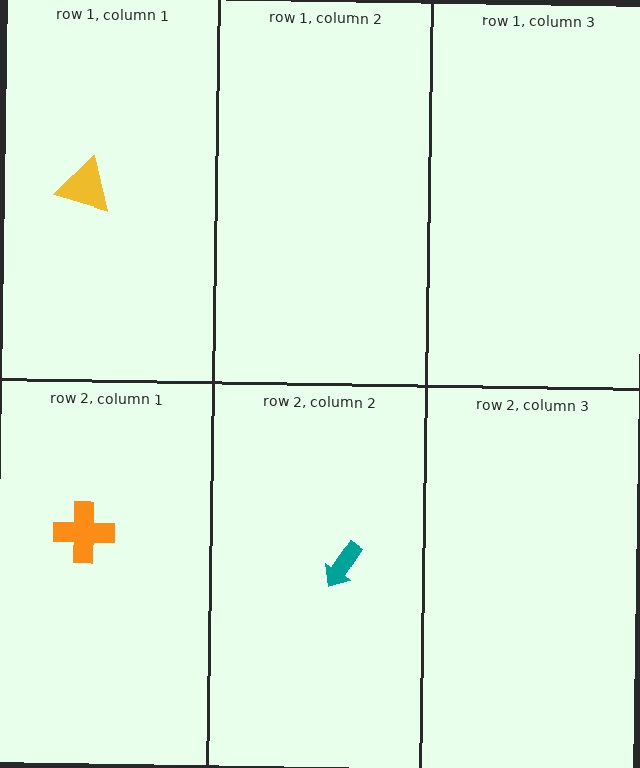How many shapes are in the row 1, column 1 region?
1.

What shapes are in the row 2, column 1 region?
The orange cross.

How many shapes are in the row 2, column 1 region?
1.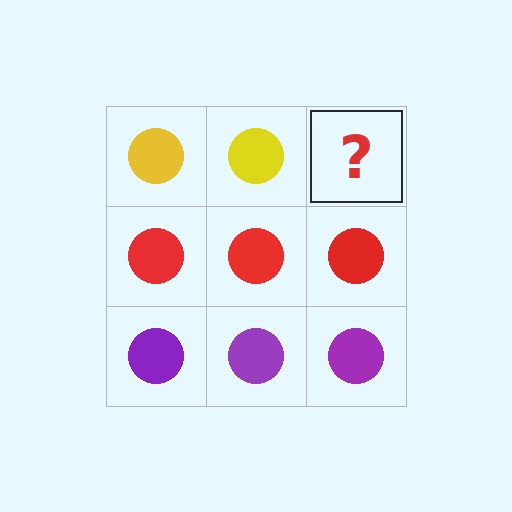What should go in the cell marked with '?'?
The missing cell should contain a yellow circle.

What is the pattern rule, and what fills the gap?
The rule is that each row has a consistent color. The gap should be filled with a yellow circle.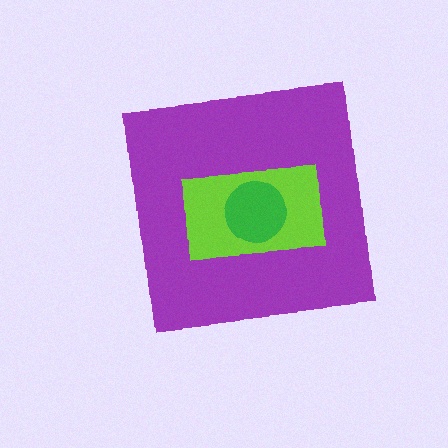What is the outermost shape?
The purple square.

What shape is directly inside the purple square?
The lime rectangle.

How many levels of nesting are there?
3.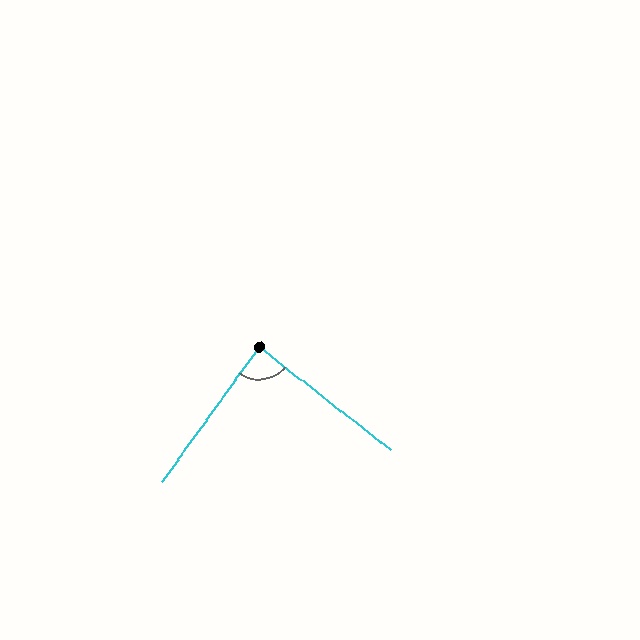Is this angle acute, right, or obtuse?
It is approximately a right angle.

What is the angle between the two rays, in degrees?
Approximately 88 degrees.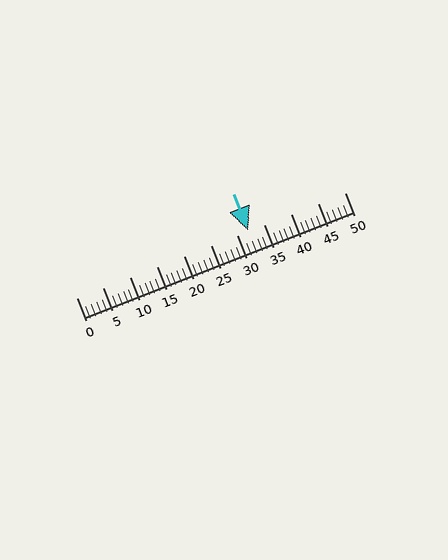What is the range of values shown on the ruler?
The ruler shows values from 0 to 50.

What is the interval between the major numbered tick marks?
The major tick marks are spaced 5 units apart.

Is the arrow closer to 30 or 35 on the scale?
The arrow is closer to 30.